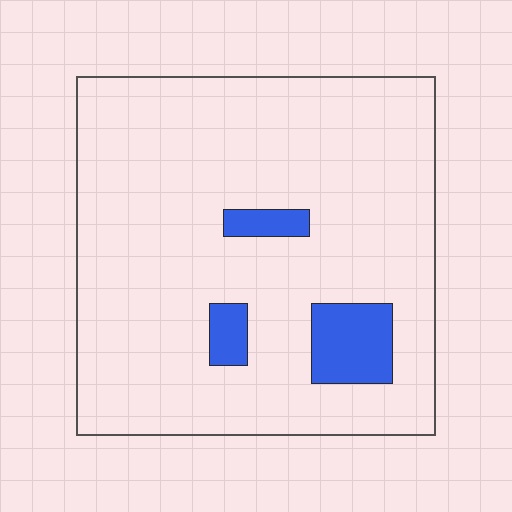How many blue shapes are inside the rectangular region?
3.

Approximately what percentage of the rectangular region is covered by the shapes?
Approximately 10%.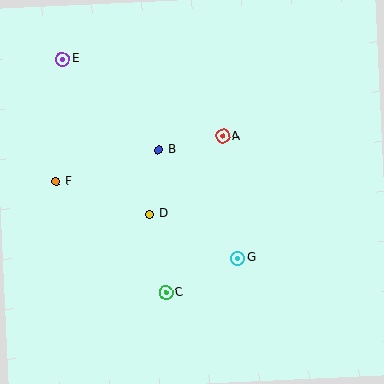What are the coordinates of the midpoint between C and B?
The midpoint between C and B is at (162, 221).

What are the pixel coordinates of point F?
Point F is at (56, 181).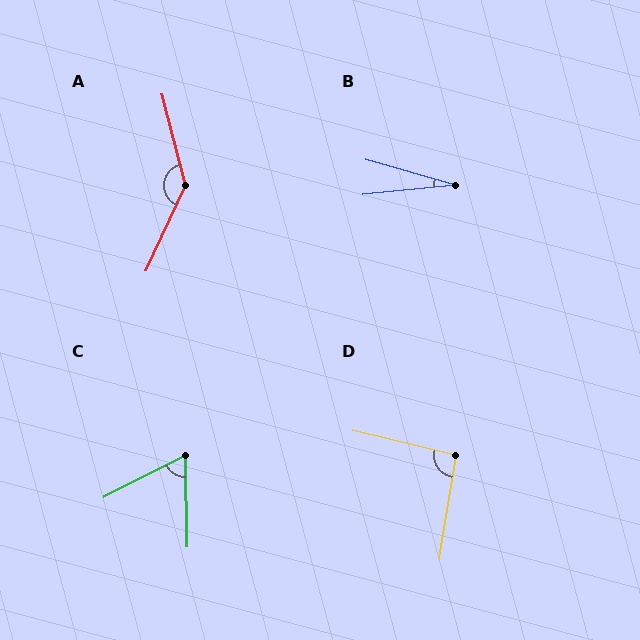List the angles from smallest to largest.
B (22°), C (64°), D (95°), A (141°).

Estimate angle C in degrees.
Approximately 64 degrees.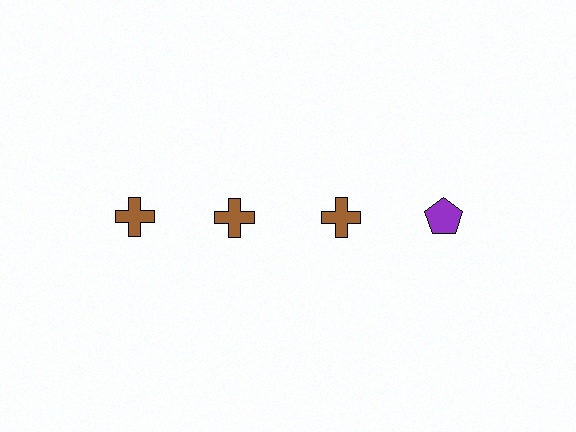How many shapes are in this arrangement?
There are 4 shapes arranged in a grid pattern.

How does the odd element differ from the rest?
It differs in both color (purple instead of brown) and shape (pentagon instead of cross).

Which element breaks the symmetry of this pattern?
The purple pentagon in the top row, second from right column breaks the symmetry. All other shapes are brown crosses.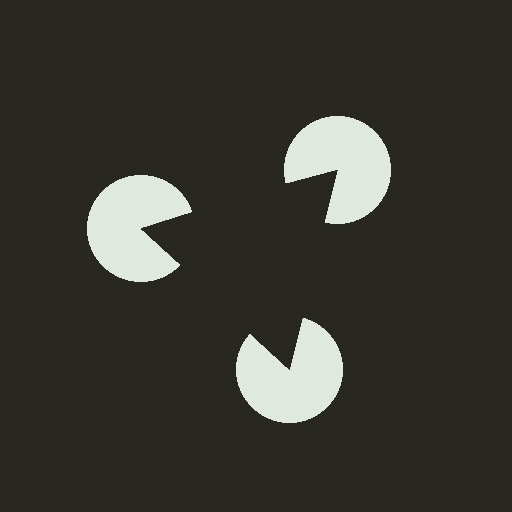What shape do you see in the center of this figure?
An illusory triangle — its edges are inferred from the aligned wedge cuts in the pac-man discs, not physically drawn.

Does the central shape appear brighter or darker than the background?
It typically appears slightly darker than the background, even though no actual brightness change is drawn.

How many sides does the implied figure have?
3 sides.